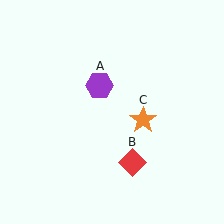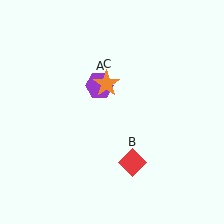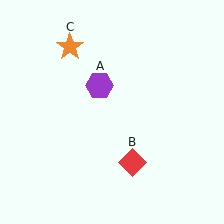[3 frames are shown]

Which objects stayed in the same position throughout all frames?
Purple hexagon (object A) and red diamond (object B) remained stationary.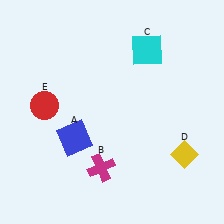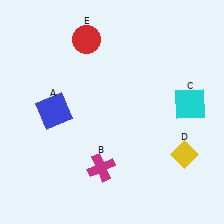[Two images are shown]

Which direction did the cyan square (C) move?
The cyan square (C) moved down.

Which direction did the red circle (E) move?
The red circle (E) moved up.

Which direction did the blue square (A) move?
The blue square (A) moved up.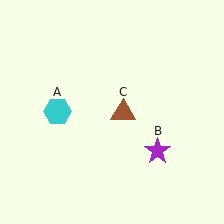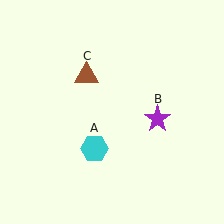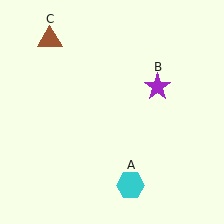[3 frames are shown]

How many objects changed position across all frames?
3 objects changed position: cyan hexagon (object A), purple star (object B), brown triangle (object C).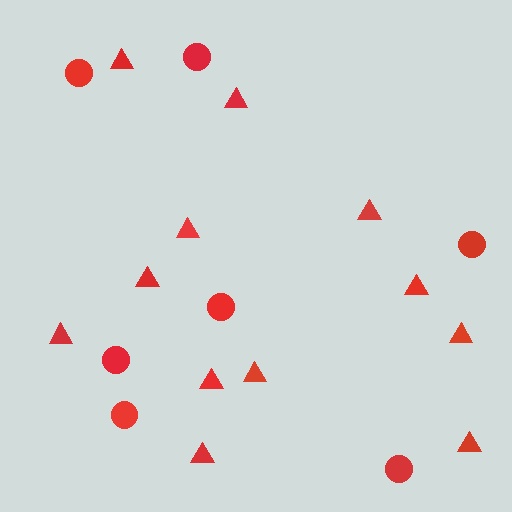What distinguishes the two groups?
There are 2 groups: one group of triangles (12) and one group of circles (7).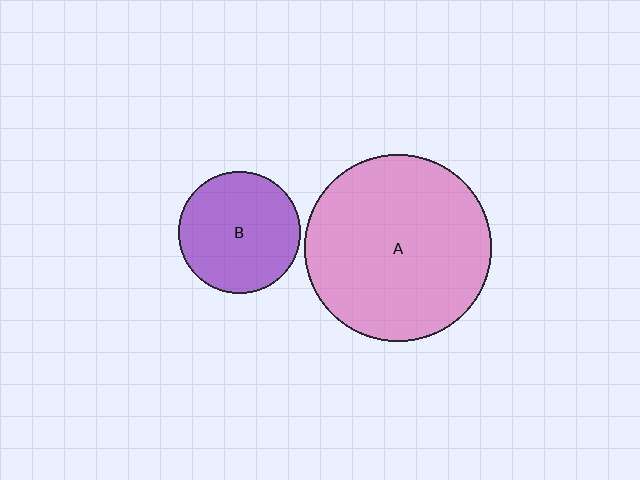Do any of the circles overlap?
No, none of the circles overlap.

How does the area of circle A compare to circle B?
Approximately 2.3 times.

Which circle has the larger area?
Circle A (pink).